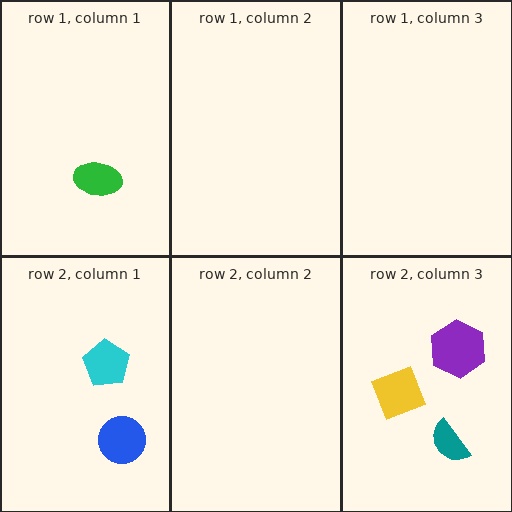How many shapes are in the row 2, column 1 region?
2.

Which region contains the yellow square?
The row 2, column 3 region.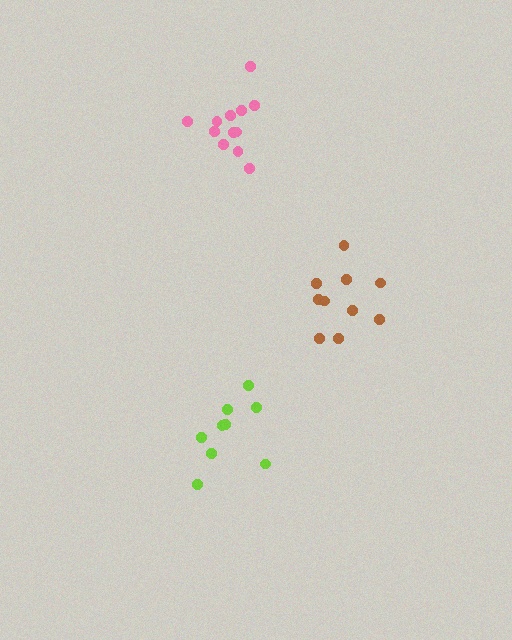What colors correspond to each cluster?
The clusters are colored: brown, lime, pink.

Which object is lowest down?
The lime cluster is bottommost.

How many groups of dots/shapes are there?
There are 3 groups.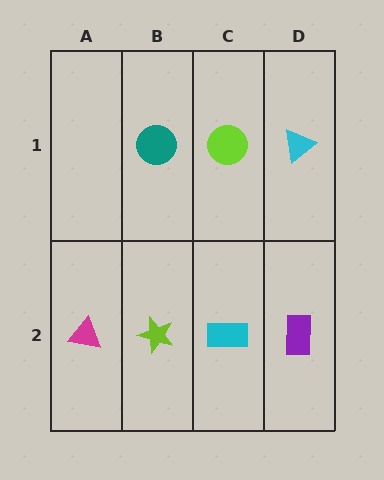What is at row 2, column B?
A lime star.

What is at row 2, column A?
A magenta triangle.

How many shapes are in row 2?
4 shapes.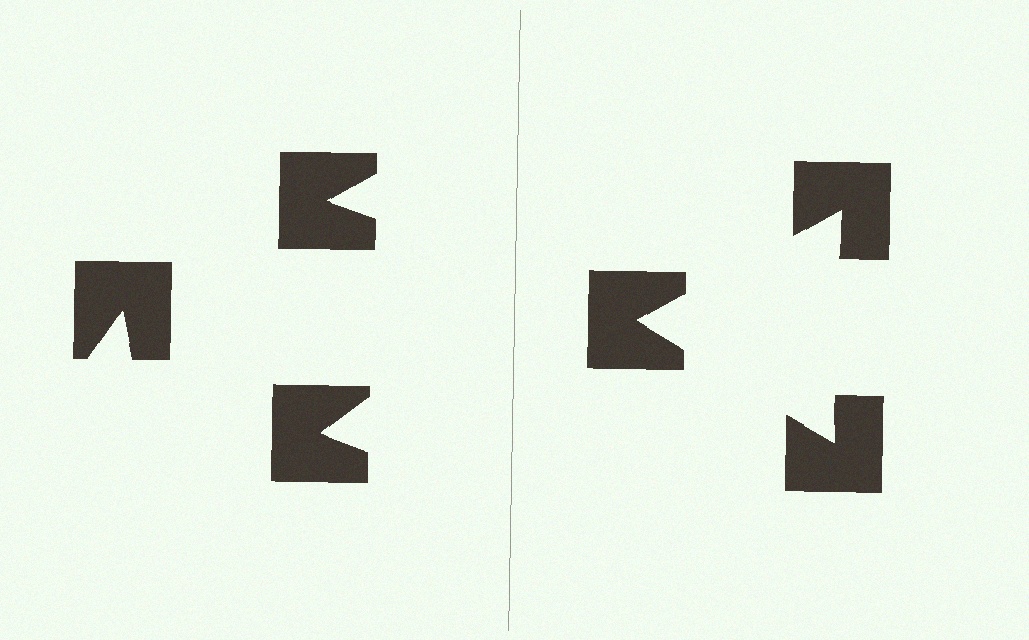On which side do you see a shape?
An illusory triangle appears on the right side. On the left side the wedge cuts are rotated, so no coherent shape forms.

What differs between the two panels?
The notched squares are positioned identically on both sides; only the wedge orientations differ. On the right they align to a triangle; on the left they are misaligned.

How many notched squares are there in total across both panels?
6 — 3 on each side.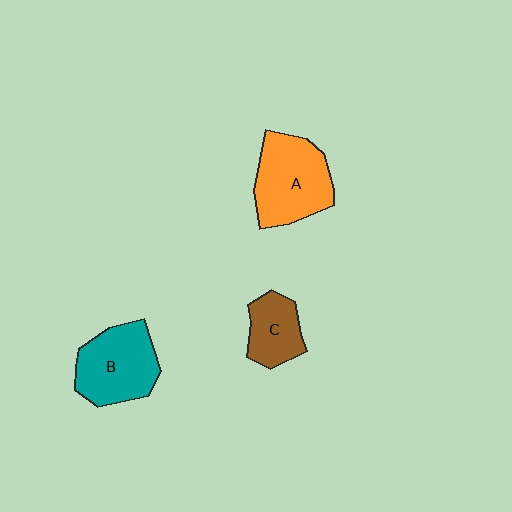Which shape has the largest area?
Shape A (orange).